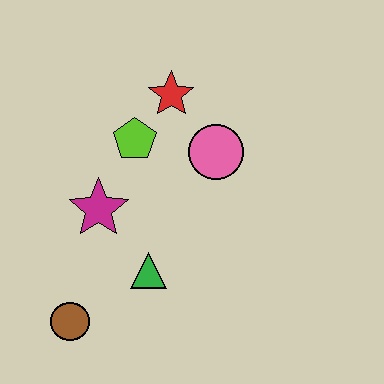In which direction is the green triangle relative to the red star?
The green triangle is below the red star.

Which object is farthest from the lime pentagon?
The brown circle is farthest from the lime pentagon.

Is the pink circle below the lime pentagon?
Yes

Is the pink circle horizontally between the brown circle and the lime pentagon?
No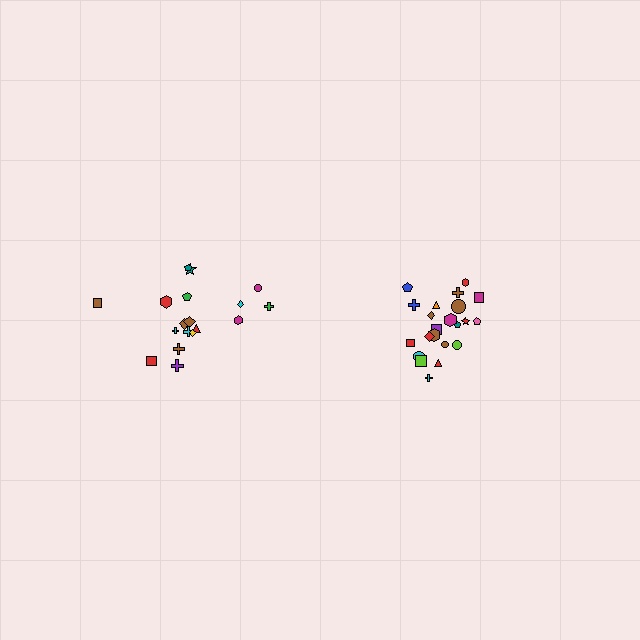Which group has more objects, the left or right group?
The right group.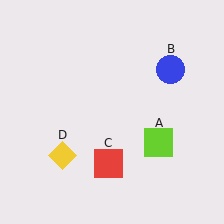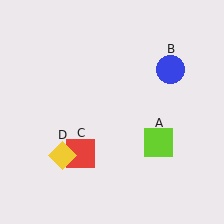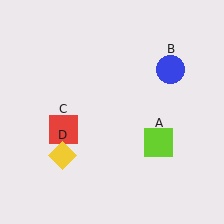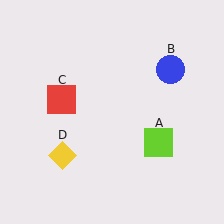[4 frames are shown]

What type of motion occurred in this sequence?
The red square (object C) rotated clockwise around the center of the scene.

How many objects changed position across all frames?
1 object changed position: red square (object C).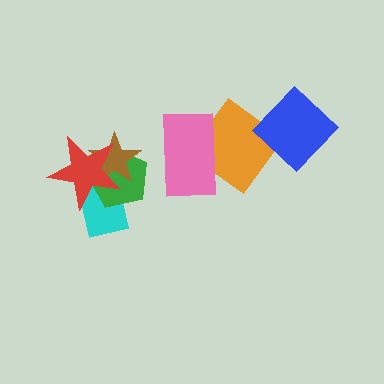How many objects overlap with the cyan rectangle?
3 objects overlap with the cyan rectangle.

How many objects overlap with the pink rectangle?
1 object overlaps with the pink rectangle.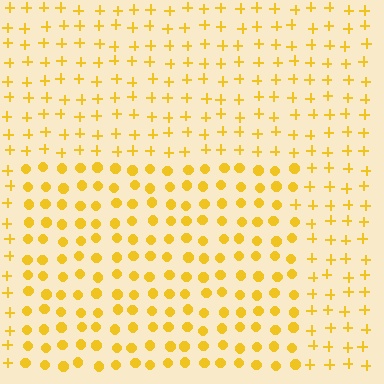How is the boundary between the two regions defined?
The boundary is defined by a change in element shape: circles inside vs. plus signs outside. All elements share the same color and spacing.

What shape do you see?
I see a rectangle.